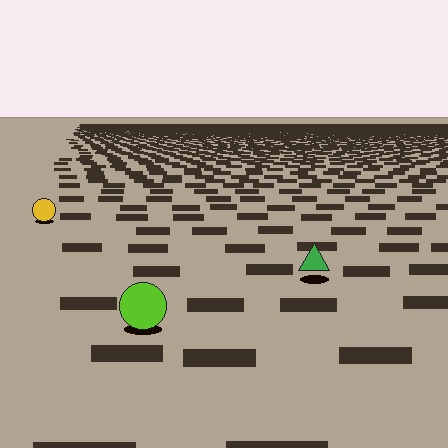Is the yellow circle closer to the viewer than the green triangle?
No. The green triangle is closer — you can tell from the texture gradient: the ground texture is coarser near it.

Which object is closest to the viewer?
The lime circle is closest. The texture marks near it are larger and more spread out.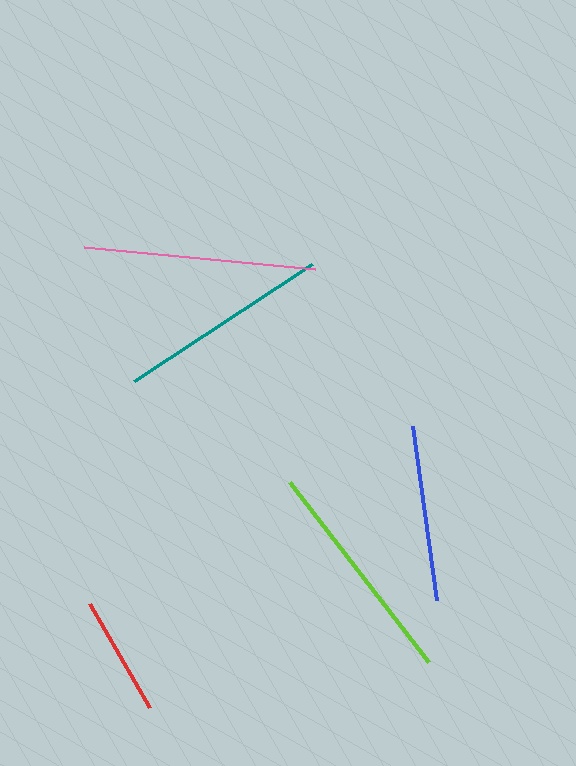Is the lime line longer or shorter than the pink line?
The pink line is longer than the lime line.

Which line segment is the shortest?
The red line is the shortest at approximately 120 pixels.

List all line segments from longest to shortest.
From longest to shortest: pink, lime, teal, blue, red.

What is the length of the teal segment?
The teal segment is approximately 212 pixels long.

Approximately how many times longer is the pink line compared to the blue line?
The pink line is approximately 1.3 times the length of the blue line.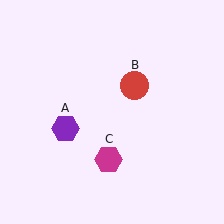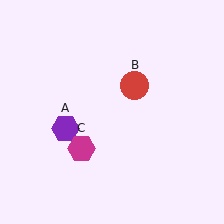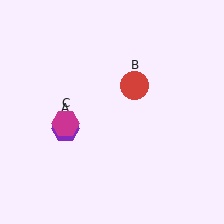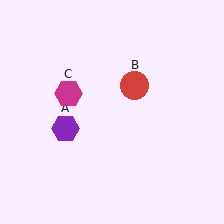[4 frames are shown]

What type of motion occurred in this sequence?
The magenta hexagon (object C) rotated clockwise around the center of the scene.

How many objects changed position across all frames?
1 object changed position: magenta hexagon (object C).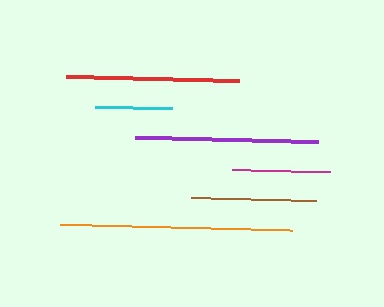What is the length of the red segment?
The red segment is approximately 173 pixels long.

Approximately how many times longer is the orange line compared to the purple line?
The orange line is approximately 1.3 times the length of the purple line.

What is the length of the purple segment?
The purple segment is approximately 183 pixels long.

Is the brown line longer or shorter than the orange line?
The orange line is longer than the brown line.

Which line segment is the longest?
The orange line is the longest at approximately 232 pixels.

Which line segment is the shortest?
The cyan line is the shortest at approximately 77 pixels.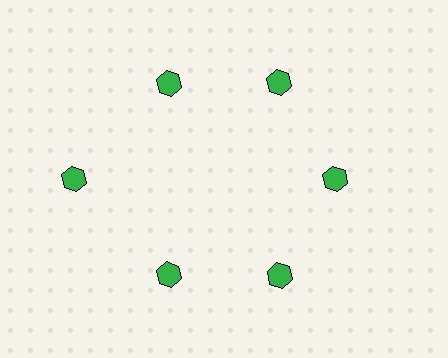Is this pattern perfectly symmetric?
No. The 6 green hexagons are arranged in a ring, but one element near the 9 o'clock position is pushed outward from the center, breaking the 6-fold rotational symmetry.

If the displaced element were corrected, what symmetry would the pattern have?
It would have 6-fold rotational symmetry — the pattern would map onto itself every 60 degrees.